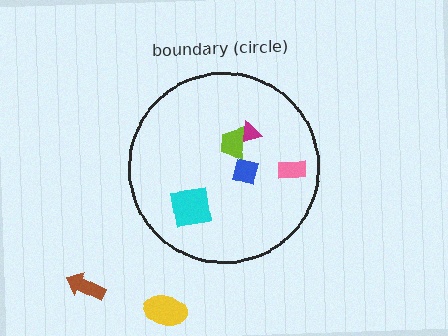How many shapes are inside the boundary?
5 inside, 2 outside.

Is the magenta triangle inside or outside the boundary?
Inside.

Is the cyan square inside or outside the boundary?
Inside.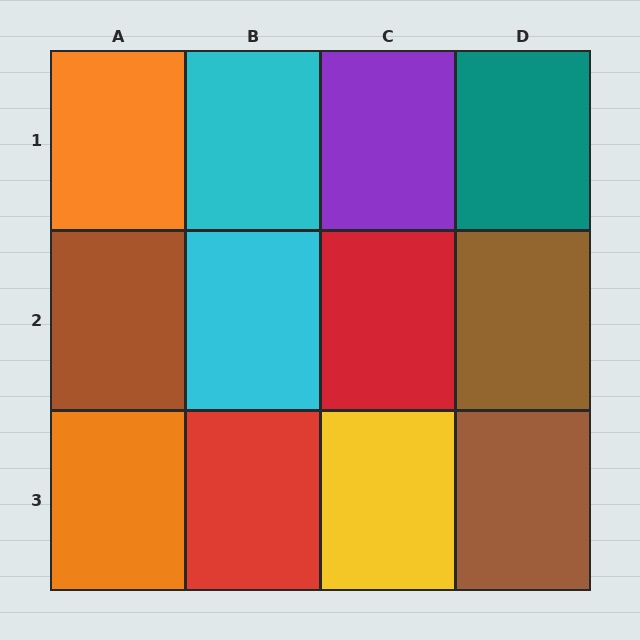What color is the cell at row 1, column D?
Teal.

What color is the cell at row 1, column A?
Orange.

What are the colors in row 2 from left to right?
Brown, cyan, red, brown.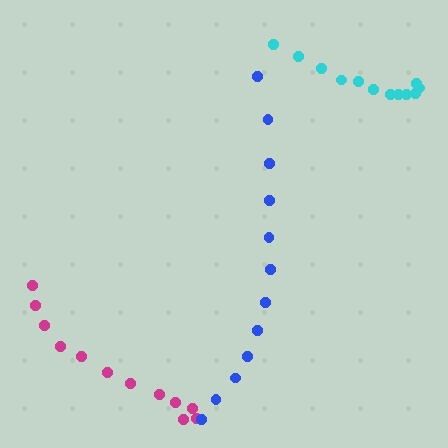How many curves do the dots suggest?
There are 3 distinct paths.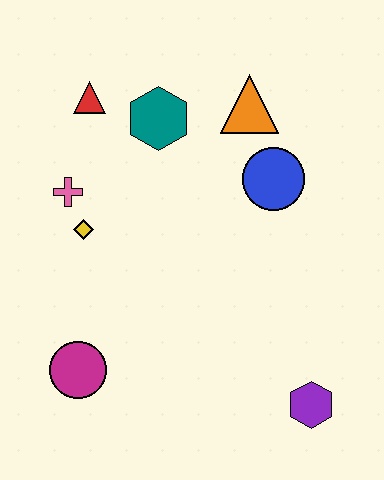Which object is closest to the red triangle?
The teal hexagon is closest to the red triangle.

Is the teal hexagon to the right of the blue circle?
No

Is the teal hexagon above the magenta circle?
Yes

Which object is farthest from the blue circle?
The magenta circle is farthest from the blue circle.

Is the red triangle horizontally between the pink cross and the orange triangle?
Yes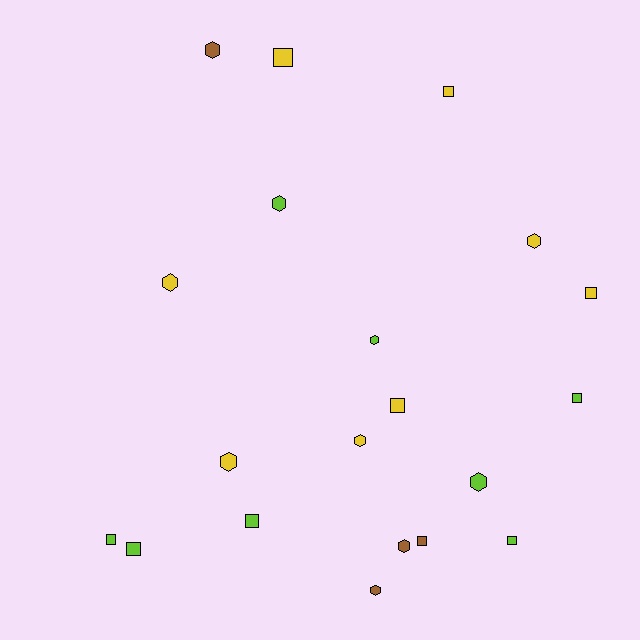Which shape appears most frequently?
Square, with 10 objects.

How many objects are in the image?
There are 20 objects.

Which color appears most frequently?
Lime, with 8 objects.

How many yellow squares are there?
There are 4 yellow squares.